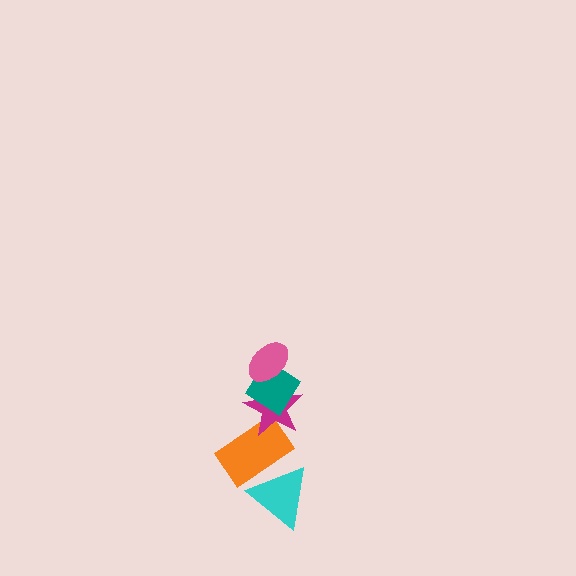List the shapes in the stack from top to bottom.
From top to bottom: the pink ellipse, the teal diamond, the magenta star, the orange rectangle, the cyan triangle.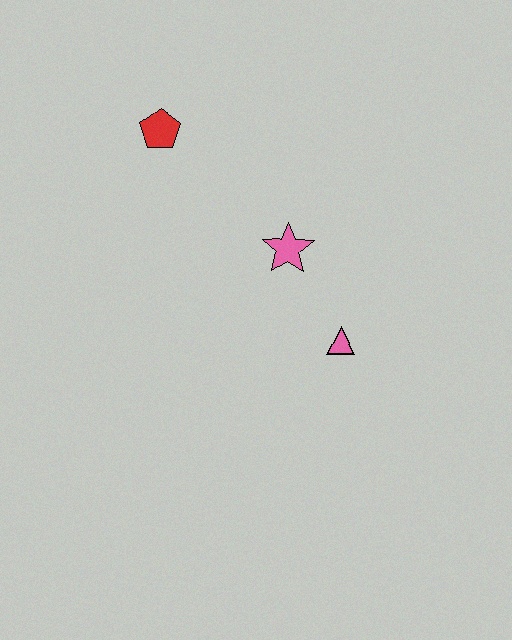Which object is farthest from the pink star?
The red pentagon is farthest from the pink star.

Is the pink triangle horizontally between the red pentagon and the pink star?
No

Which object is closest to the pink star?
The pink triangle is closest to the pink star.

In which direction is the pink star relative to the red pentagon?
The pink star is to the right of the red pentagon.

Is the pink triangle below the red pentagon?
Yes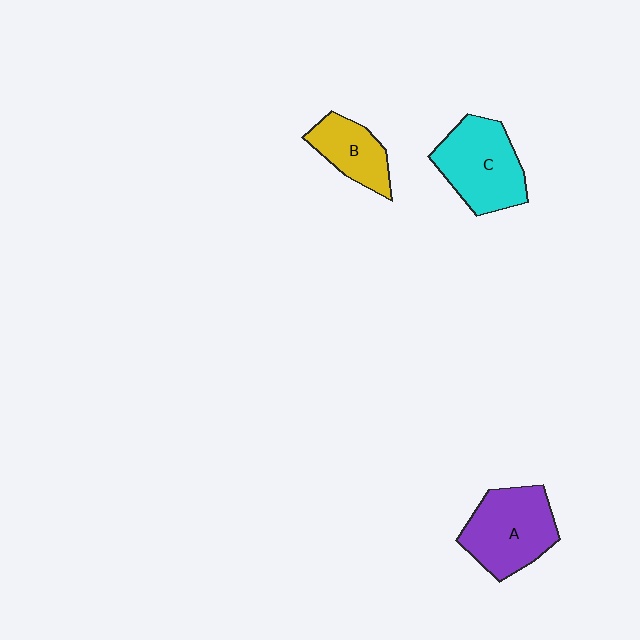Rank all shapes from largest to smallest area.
From largest to smallest: C (cyan), A (purple), B (yellow).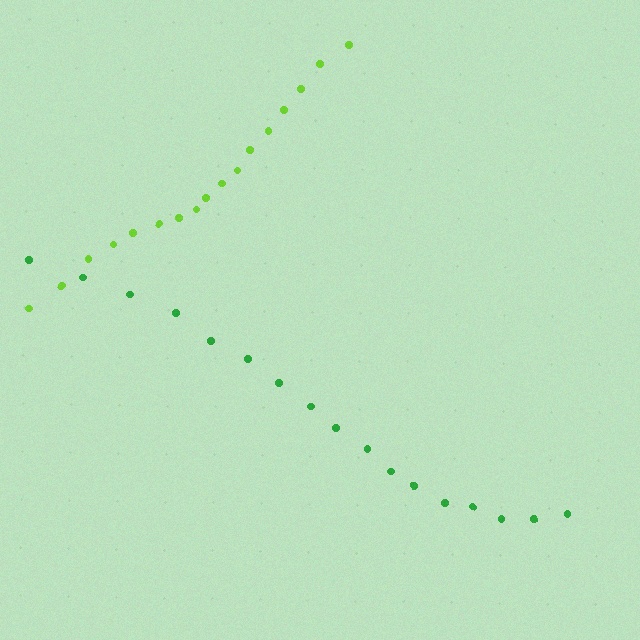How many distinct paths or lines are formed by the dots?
There are 2 distinct paths.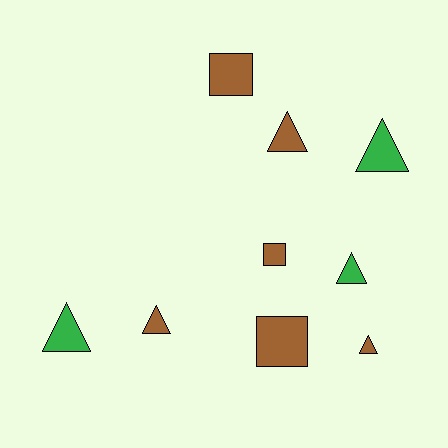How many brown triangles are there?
There are 3 brown triangles.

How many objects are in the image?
There are 9 objects.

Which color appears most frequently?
Brown, with 6 objects.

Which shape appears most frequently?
Triangle, with 6 objects.